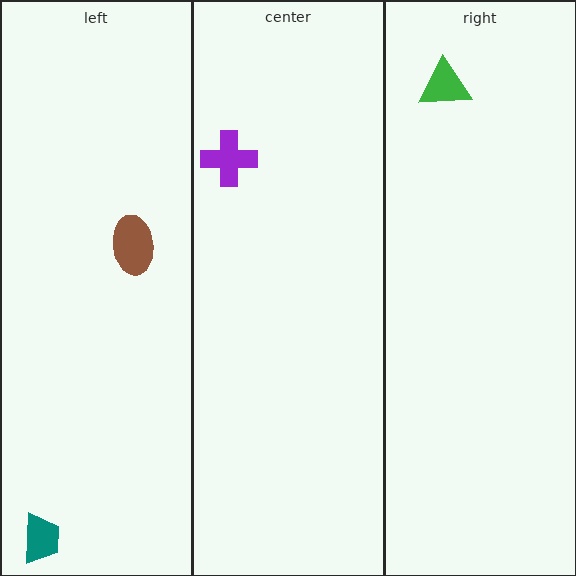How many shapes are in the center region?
1.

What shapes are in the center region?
The purple cross.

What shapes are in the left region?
The brown ellipse, the teal trapezoid.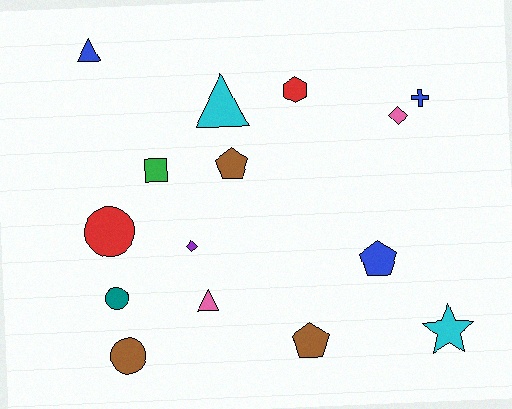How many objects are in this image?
There are 15 objects.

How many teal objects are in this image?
There is 1 teal object.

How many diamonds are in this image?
There are 2 diamonds.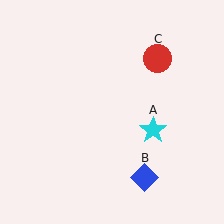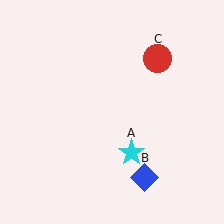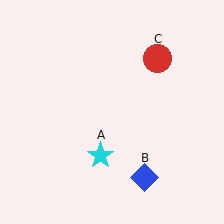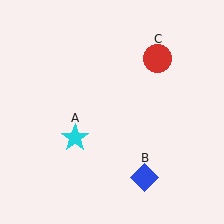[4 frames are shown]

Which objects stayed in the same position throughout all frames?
Blue diamond (object B) and red circle (object C) remained stationary.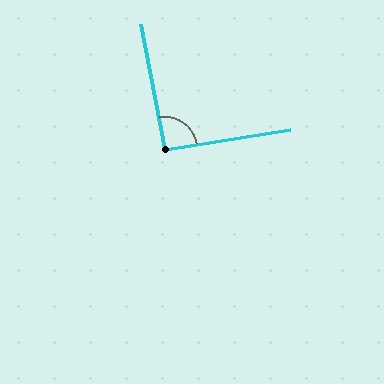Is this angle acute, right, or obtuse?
It is approximately a right angle.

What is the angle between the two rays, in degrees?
Approximately 92 degrees.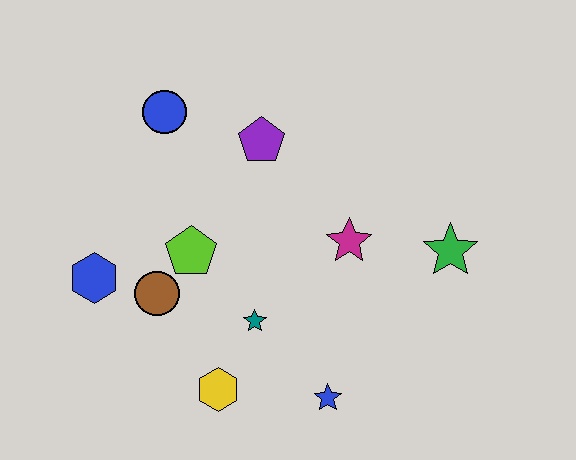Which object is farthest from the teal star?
The blue circle is farthest from the teal star.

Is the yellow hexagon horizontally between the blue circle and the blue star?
Yes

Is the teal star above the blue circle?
No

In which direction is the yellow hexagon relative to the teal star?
The yellow hexagon is below the teal star.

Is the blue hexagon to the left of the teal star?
Yes